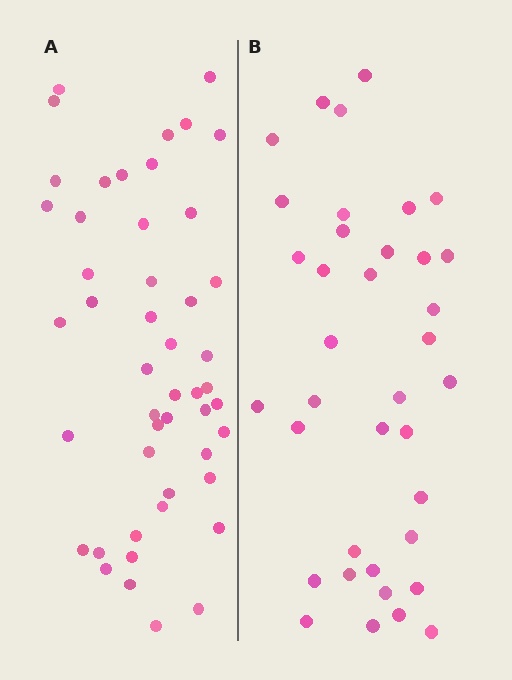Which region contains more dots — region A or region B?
Region A (the left region) has more dots.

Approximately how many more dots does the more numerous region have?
Region A has roughly 12 or so more dots than region B.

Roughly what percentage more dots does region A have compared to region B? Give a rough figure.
About 30% more.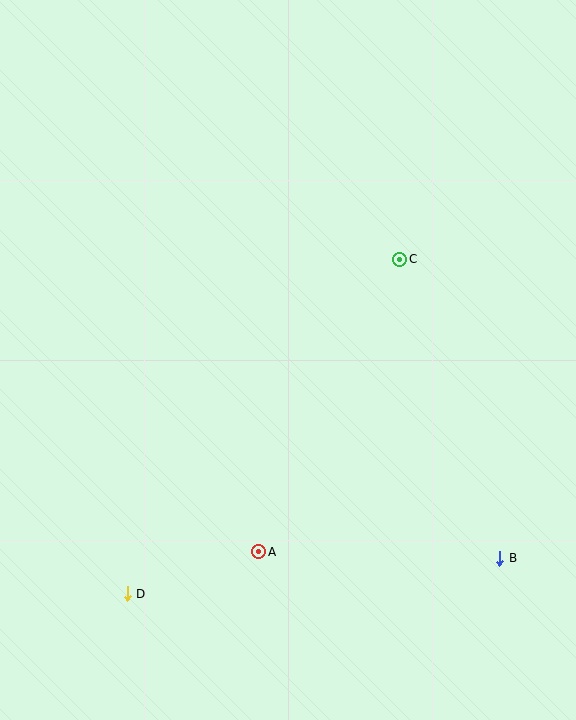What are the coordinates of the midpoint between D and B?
The midpoint between D and B is at (313, 576).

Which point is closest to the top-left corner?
Point C is closest to the top-left corner.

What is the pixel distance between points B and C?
The distance between B and C is 315 pixels.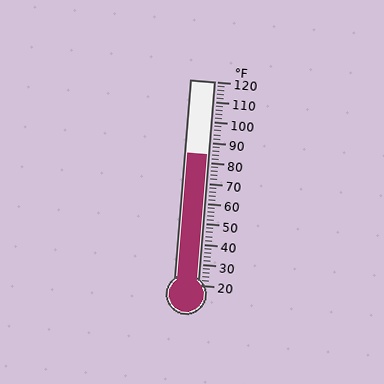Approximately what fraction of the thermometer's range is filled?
The thermometer is filled to approximately 65% of its range.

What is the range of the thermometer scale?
The thermometer scale ranges from 20°F to 120°F.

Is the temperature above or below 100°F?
The temperature is below 100°F.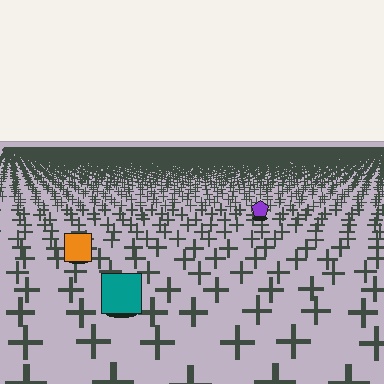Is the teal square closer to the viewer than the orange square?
Yes. The teal square is closer — you can tell from the texture gradient: the ground texture is coarser near it.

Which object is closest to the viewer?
The teal square is closest. The texture marks near it are larger and more spread out.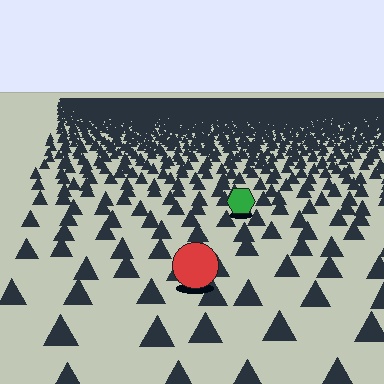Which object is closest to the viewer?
The red circle is closest. The texture marks near it are larger and more spread out.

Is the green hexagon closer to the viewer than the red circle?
No. The red circle is closer — you can tell from the texture gradient: the ground texture is coarser near it.